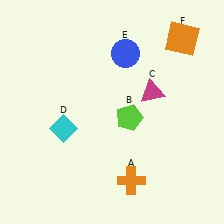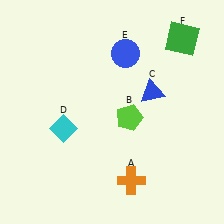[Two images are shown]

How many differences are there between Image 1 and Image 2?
There are 2 differences between the two images.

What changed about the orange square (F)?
In Image 1, F is orange. In Image 2, it changed to green.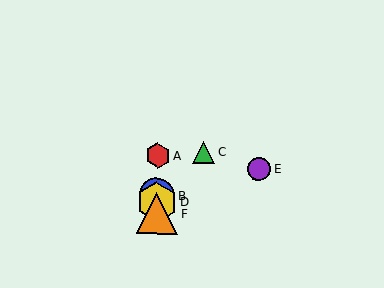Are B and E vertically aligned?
No, B is at x≈157 and E is at x≈259.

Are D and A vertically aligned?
Yes, both are at x≈157.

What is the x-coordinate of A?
Object A is at x≈158.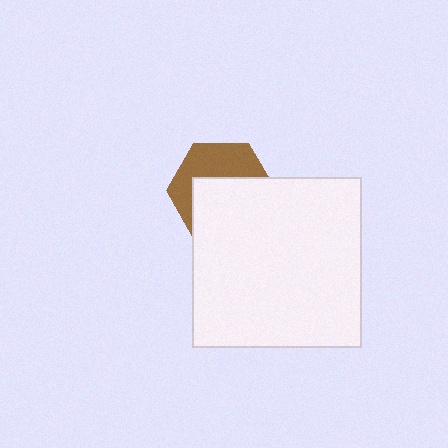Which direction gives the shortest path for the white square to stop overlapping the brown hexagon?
Moving down gives the shortest separation.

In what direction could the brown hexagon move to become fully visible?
The brown hexagon could move up. That would shift it out from behind the white square entirely.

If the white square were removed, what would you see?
You would see the complete brown hexagon.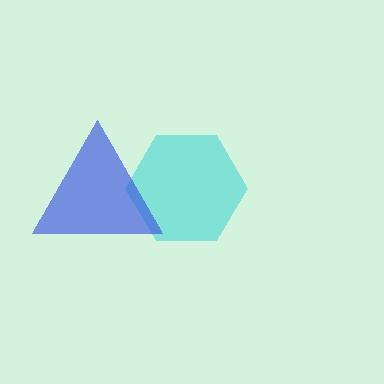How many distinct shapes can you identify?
There are 2 distinct shapes: a cyan hexagon, a blue triangle.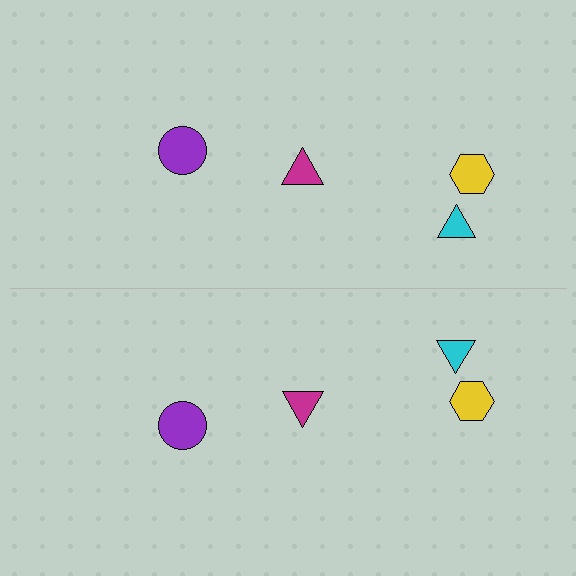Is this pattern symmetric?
Yes, this pattern has bilateral (reflection) symmetry.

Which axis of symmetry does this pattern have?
The pattern has a horizontal axis of symmetry running through the center of the image.